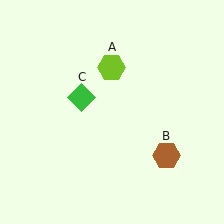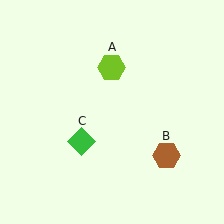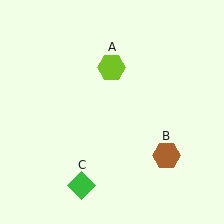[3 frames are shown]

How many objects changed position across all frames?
1 object changed position: green diamond (object C).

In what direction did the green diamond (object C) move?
The green diamond (object C) moved down.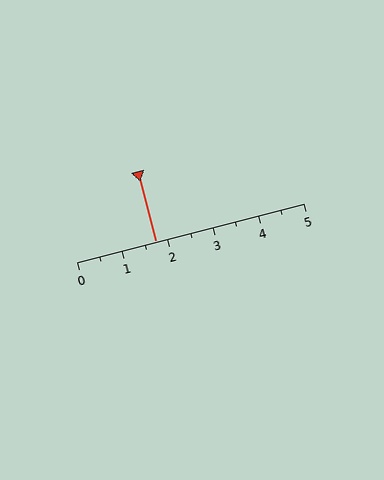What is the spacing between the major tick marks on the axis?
The major ticks are spaced 1 apart.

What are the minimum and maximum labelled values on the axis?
The axis runs from 0 to 5.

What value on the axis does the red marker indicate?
The marker indicates approximately 1.8.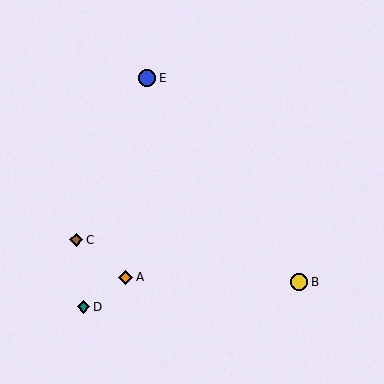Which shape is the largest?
The blue circle (labeled E) is the largest.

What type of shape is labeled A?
Shape A is an orange diamond.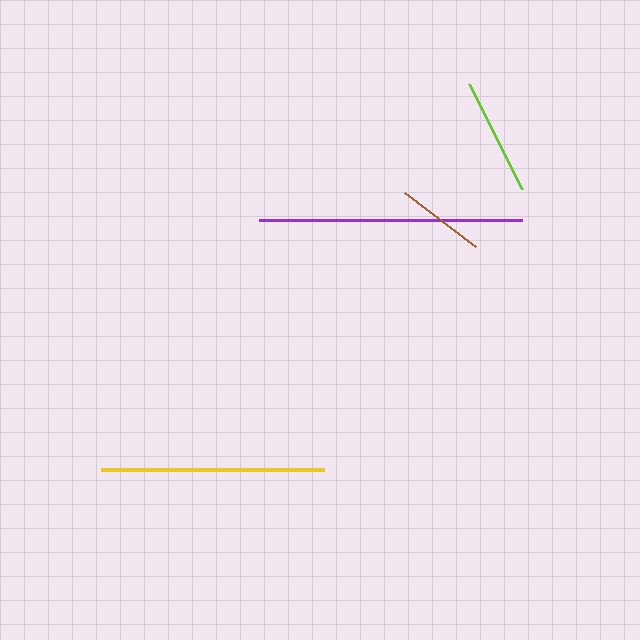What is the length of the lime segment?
The lime segment is approximately 117 pixels long.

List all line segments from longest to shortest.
From longest to shortest: purple, yellow, lime, brown.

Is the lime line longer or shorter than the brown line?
The lime line is longer than the brown line.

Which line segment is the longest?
The purple line is the longest at approximately 263 pixels.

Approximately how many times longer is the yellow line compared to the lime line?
The yellow line is approximately 1.9 times the length of the lime line.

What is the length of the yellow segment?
The yellow segment is approximately 223 pixels long.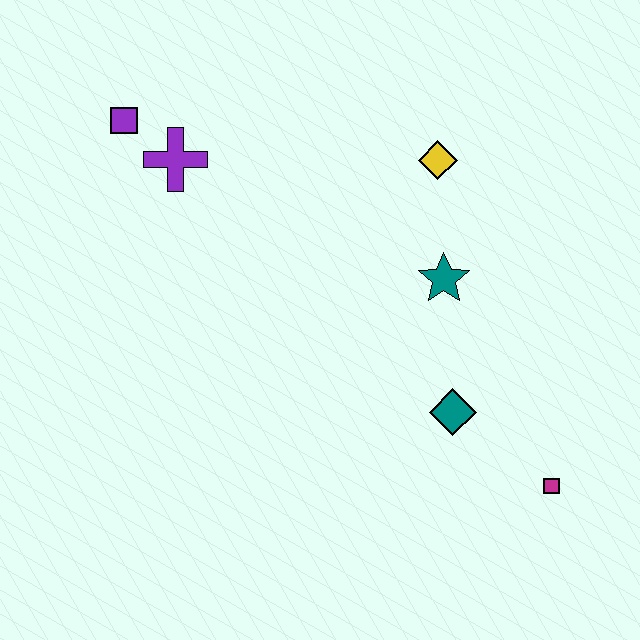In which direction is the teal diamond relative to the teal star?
The teal diamond is below the teal star.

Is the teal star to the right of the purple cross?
Yes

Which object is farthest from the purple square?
The magenta square is farthest from the purple square.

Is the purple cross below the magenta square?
No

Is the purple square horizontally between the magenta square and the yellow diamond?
No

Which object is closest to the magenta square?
The teal diamond is closest to the magenta square.